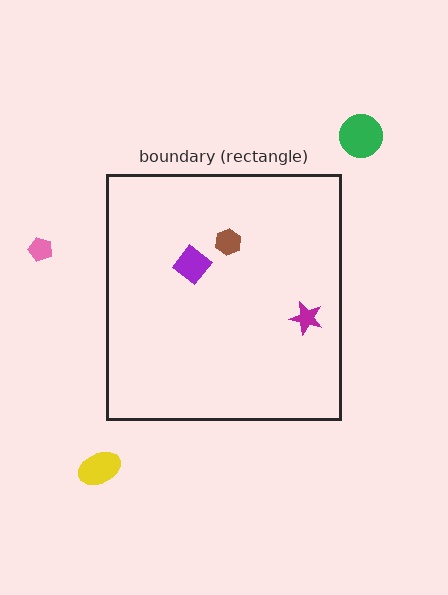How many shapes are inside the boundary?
3 inside, 3 outside.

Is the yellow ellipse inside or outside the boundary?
Outside.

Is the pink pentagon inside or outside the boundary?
Outside.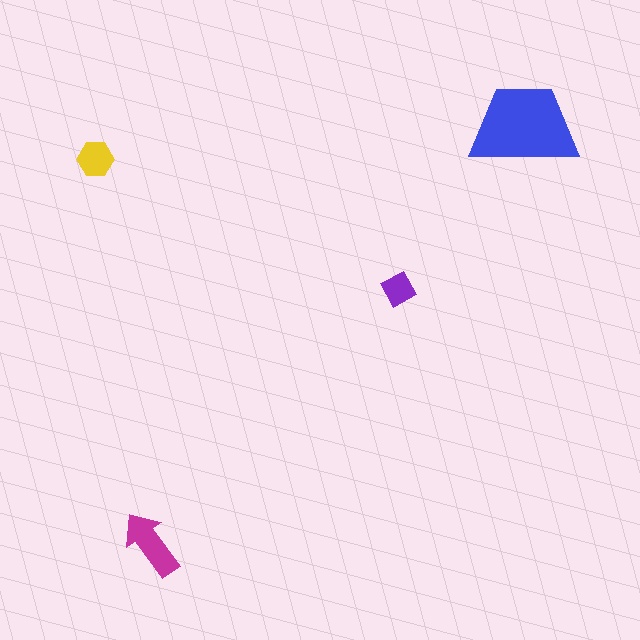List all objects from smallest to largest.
The purple diamond, the yellow hexagon, the magenta arrow, the blue trapezoid.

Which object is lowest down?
The magenta arrow is bottommost.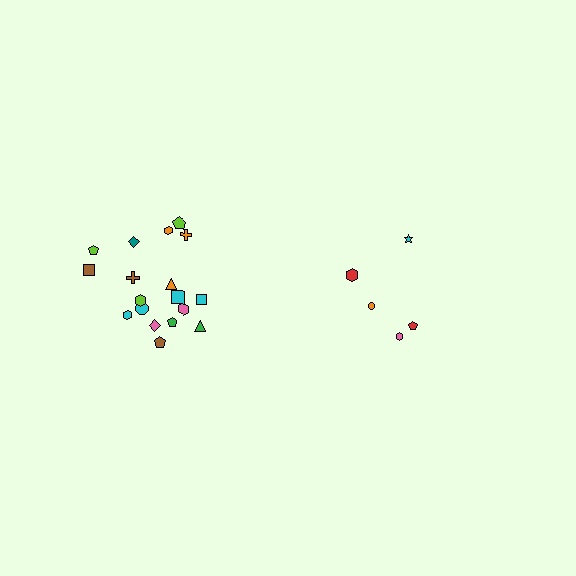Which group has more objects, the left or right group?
The left group.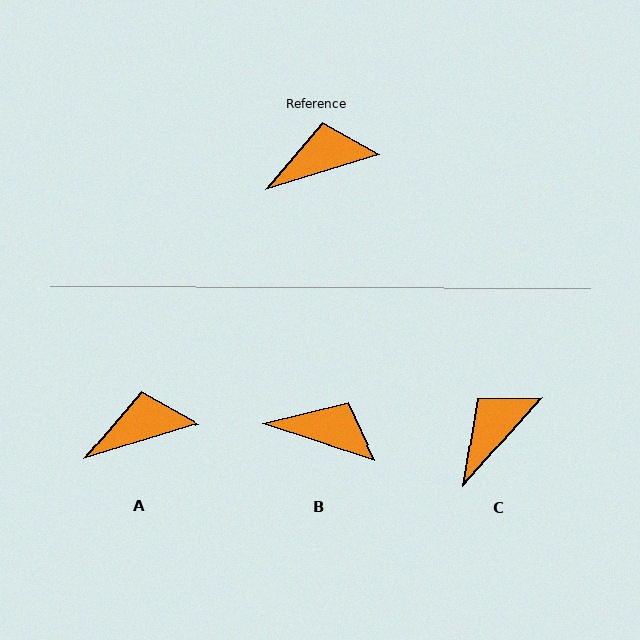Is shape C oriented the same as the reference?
No, it is off by about 31 degrees.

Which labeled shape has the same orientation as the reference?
A.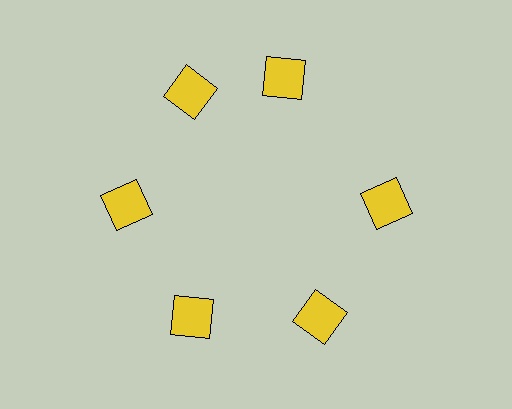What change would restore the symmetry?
The symmetry would be restored by rotating it back into even spacing with its neighbors so that all 6 squares sit at equal angles and equal distance from the center.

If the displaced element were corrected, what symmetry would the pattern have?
It would have 6-fold rotational symmetry — the pattern would map onto itself every 60 degrees.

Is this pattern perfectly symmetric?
No. The 6 yellow squares are arranged in a ring, but one element near the 1 o'clock position is rotated out of alignment along the ring, breaking the 6-fold rotational symmetry.